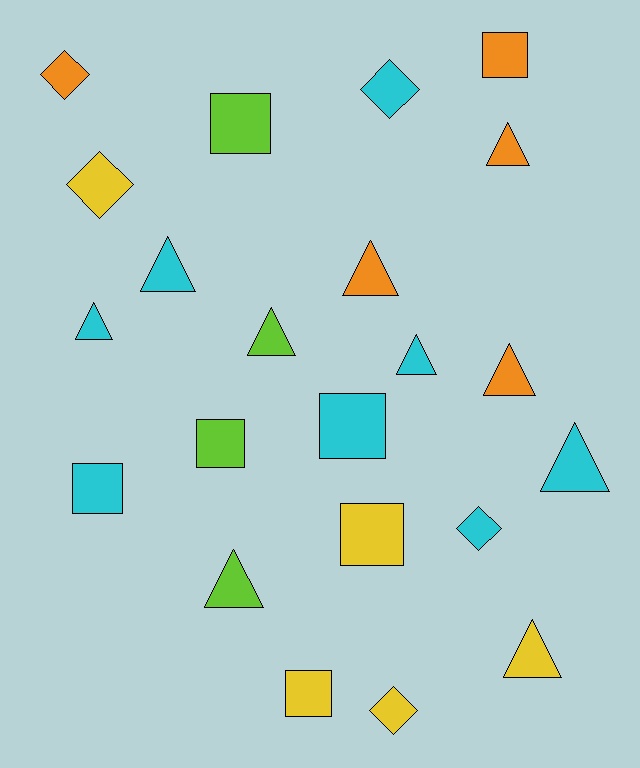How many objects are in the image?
There are 22 objects.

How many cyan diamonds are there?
There are 2 cyan diamonds.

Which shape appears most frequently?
Triangle, with 10 objects.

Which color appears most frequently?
Cyan, with 8 objects.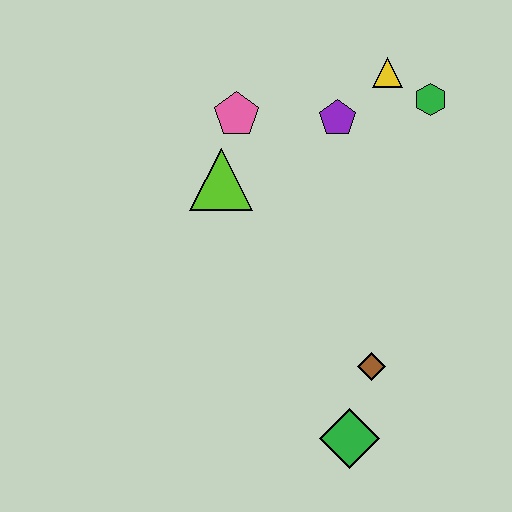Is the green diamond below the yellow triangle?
Yes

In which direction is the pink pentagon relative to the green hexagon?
The pink pentagon is to the left of the green hexagon.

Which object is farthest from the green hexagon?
The green diamond is farthest from the green hexagon.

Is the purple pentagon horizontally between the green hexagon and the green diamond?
No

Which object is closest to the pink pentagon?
The lime triangle is closest to the pink pentagon.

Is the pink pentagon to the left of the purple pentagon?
Yes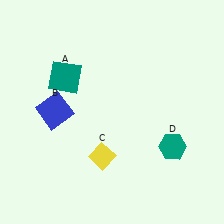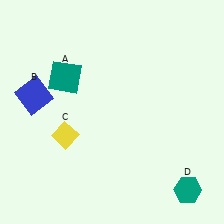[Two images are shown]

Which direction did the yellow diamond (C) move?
The yellow diamond (C) moved left.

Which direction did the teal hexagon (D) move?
The teal hexagon (D) moved down.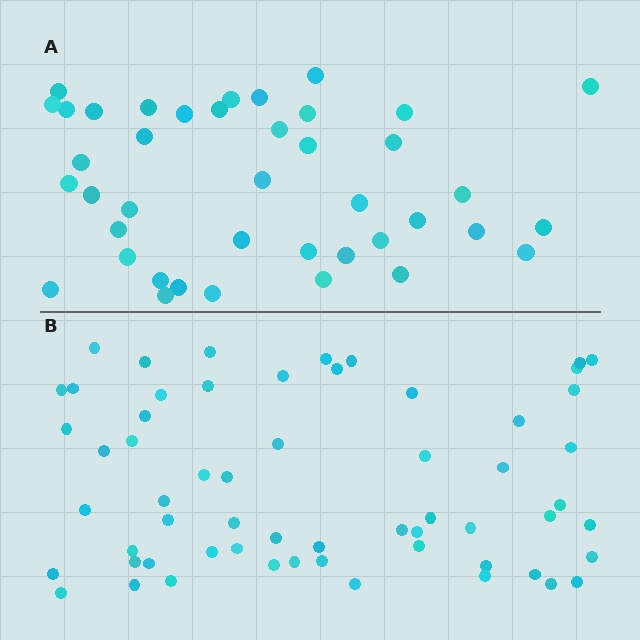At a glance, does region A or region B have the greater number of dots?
Region B (the bottom region) has more dots.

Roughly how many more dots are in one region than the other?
Region B has approximately 20 more dots than region A.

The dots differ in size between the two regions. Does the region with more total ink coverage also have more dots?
No. Region A has more total ink coverage because its dots are larger, but region B actually contains more individual dots. Total area can be misleading — the number of items is what matters here.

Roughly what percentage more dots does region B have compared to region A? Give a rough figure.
About 45% more.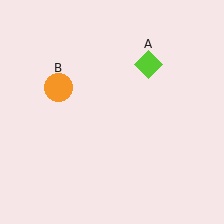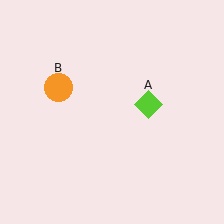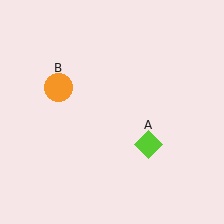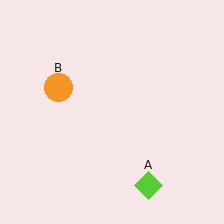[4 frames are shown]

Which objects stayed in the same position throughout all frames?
Orange circle (object B) remained stationary.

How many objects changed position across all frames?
1 object changed position: lime diamond (object A).